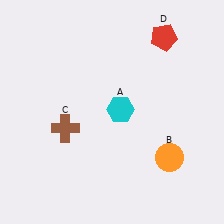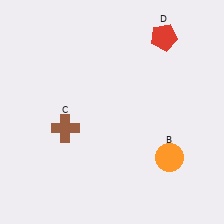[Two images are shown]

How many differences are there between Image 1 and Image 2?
There is 1 difference between the two images.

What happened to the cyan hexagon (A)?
The cyan hexagon (A) was removed in Image 2. It was in the top-right area of Image 1.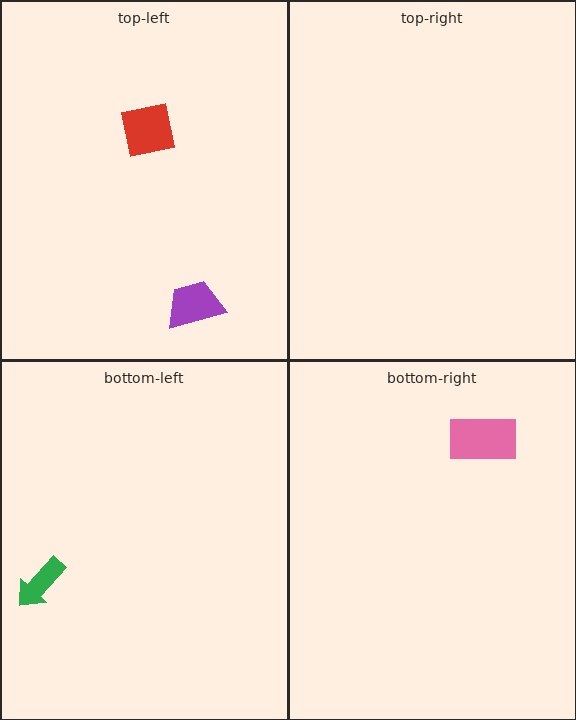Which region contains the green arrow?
The bottom-left region.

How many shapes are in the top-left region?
2.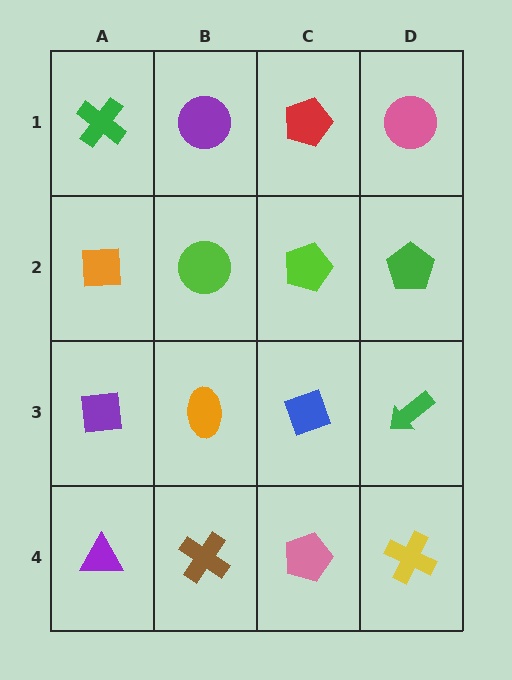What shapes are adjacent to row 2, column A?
A green cross (row 1, column A), a purple square (row 3, column A), a lime circle (row 2, column B).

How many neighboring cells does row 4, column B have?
3.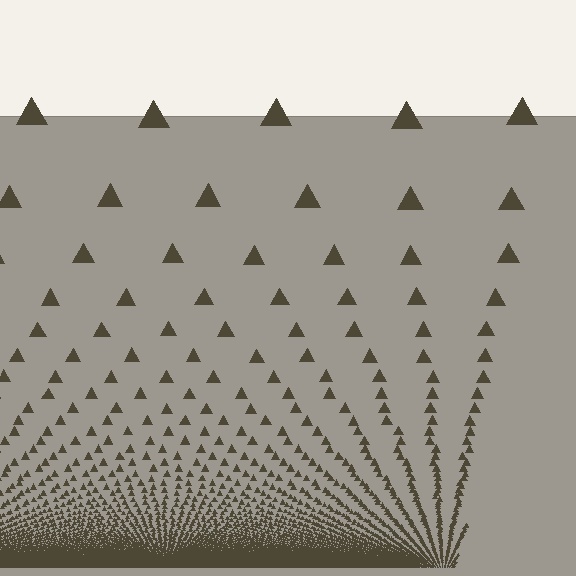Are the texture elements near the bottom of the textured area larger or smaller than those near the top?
Smaller. The gradient is inverted — elements near the bottom are smaller and denser.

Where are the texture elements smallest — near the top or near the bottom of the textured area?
Near the bottom.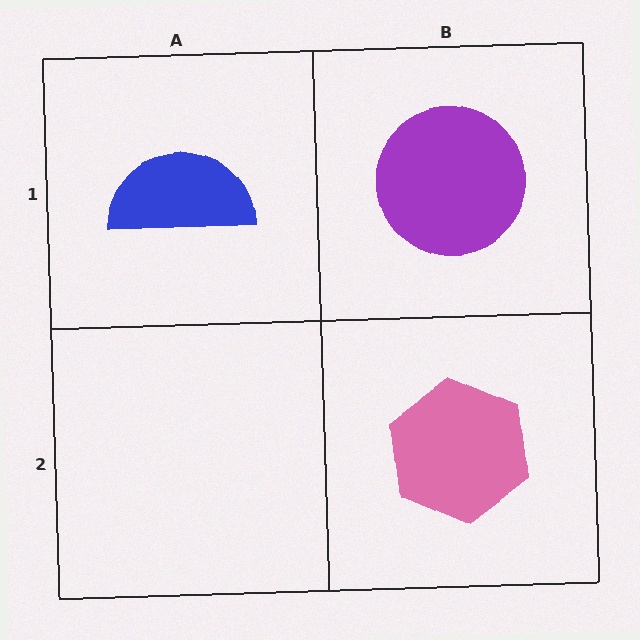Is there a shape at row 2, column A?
No, that cell is empty.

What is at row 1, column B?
A purple circle.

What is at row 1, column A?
A blue semicircle.